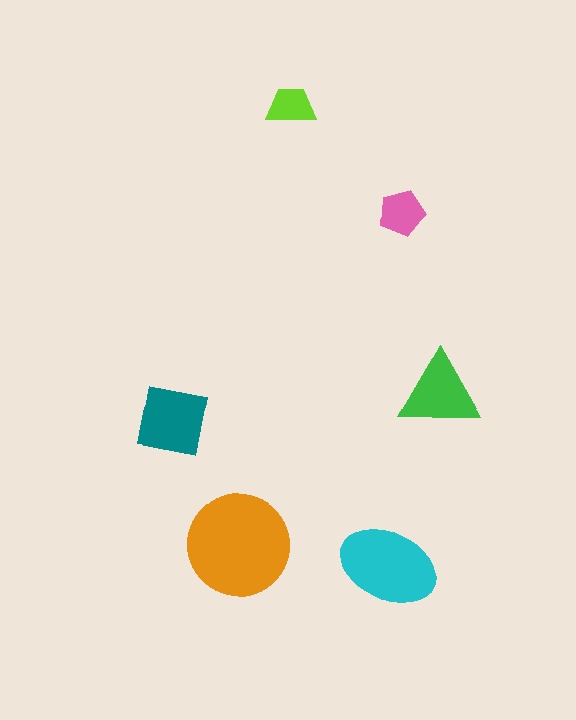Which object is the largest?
The orange circle.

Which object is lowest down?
The cyan ellipse is bottommost.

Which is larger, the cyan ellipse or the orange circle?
The orange circle.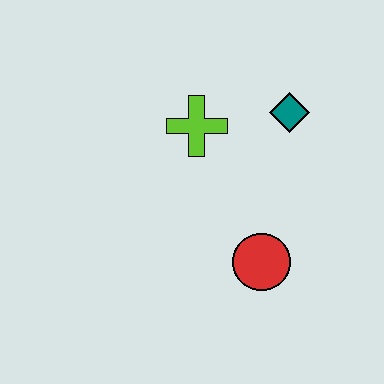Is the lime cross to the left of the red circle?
Yes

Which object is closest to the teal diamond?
The lime cross is closest to the teal diamond.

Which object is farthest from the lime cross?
The red circle is farthest from the lime cross.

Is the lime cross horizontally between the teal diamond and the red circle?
No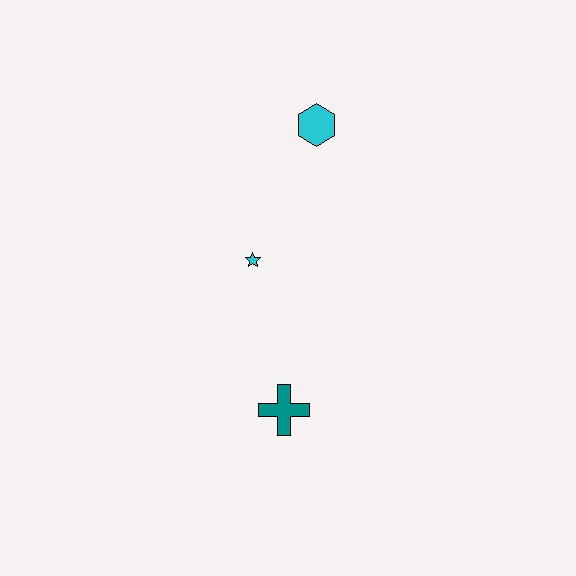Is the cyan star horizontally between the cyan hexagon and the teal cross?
No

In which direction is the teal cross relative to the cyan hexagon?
The teal cross is below the cyan hexagon.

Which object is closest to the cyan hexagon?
The cyan star is closest to the cyan hexagon.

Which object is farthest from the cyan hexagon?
The teal cross is farthest from the cyan hexagon.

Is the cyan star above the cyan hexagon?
No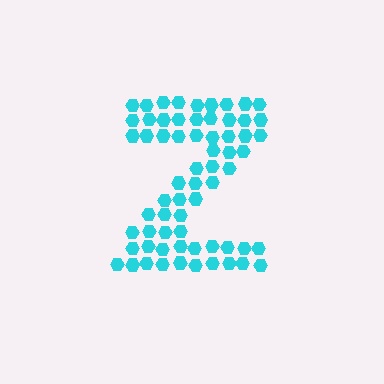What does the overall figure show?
The overall figure shows the letter Z.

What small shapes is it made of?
It is made of small hexagons.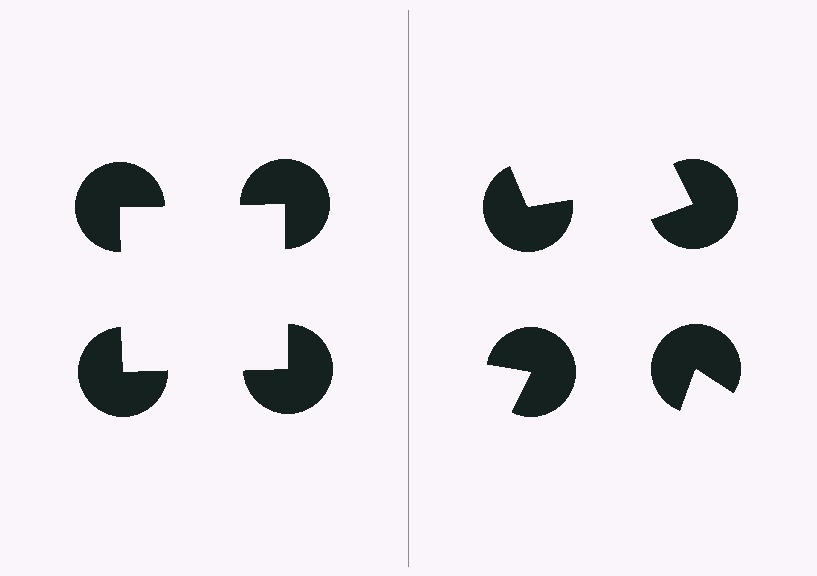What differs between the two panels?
The pac-man discs are positioned identically on both sides; only the wedge orientations differ. On the left they align to a square; on the right they are misaligned.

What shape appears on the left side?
An illusory square.